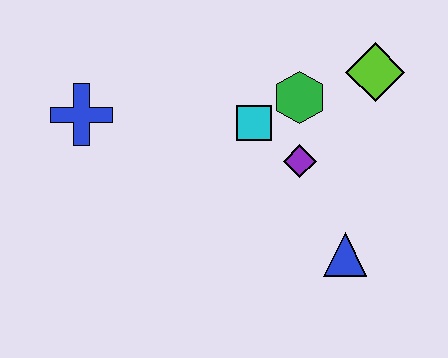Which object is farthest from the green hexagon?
The blue cross is farthest from the green hexagon.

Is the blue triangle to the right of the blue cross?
Yes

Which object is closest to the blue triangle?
The purple diamond is closest to the blue triangle.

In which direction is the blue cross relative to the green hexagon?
The blue cross is to the left of the green hexagon.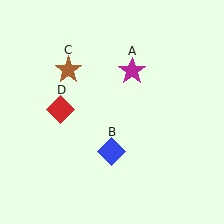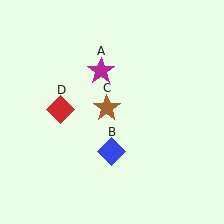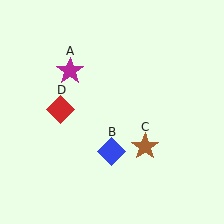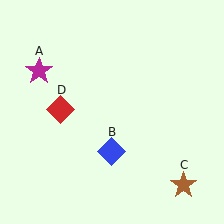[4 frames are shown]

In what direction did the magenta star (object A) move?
The magenta star (object A) moved left.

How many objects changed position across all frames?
2 objects changed position: magenta star (object A), brown star (object C).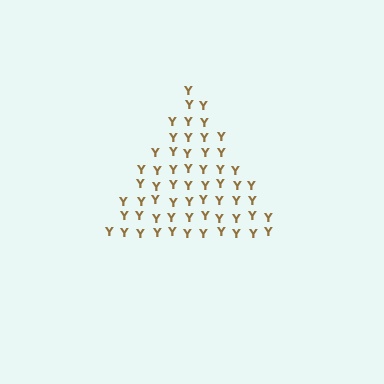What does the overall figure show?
The overall figure shows a triangle.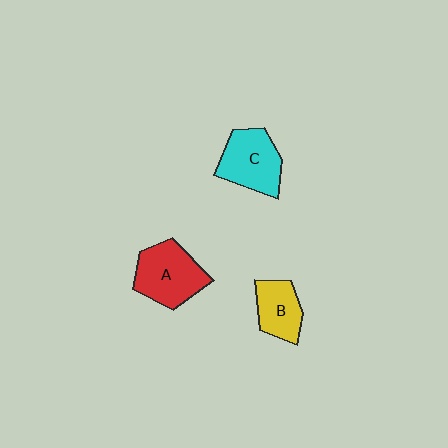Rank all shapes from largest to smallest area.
From largest to smallest: A (red), C (cyan), B (yellow).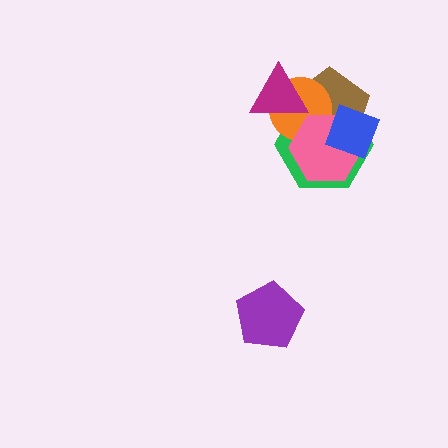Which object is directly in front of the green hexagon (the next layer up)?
The brown pentagon is directly in front of the green hexagon.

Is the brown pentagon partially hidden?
Yes, it is partially covered by another shape.